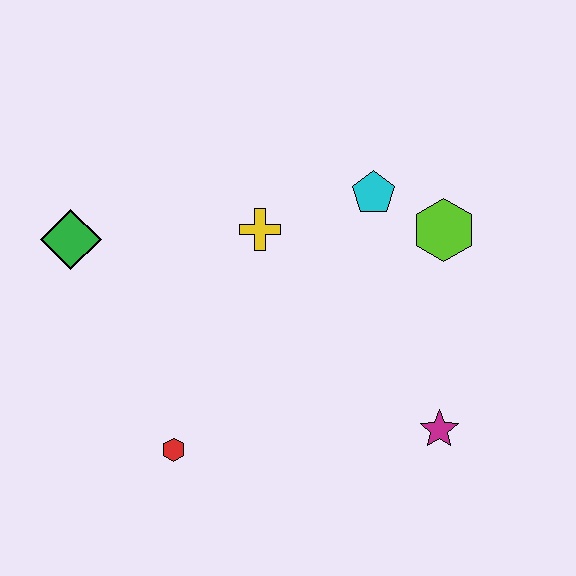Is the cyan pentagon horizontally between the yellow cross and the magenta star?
Yes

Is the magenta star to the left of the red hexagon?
No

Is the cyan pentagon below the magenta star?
No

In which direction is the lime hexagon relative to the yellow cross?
The lime hexagon is to the right of the yellow cross.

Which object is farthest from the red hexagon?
The lime hexagon is farthest from the red hexagon.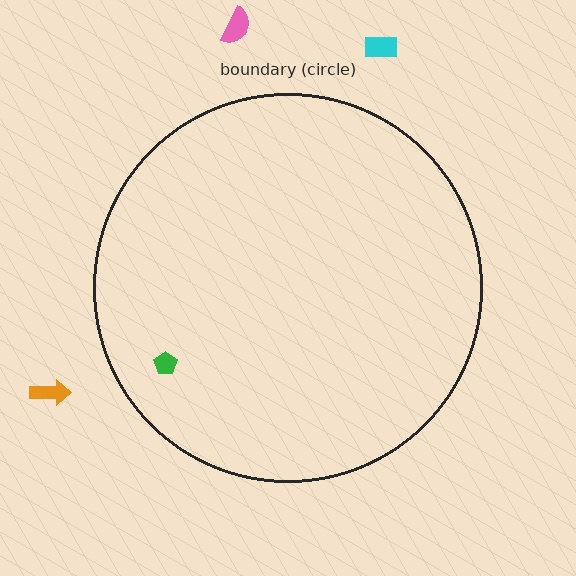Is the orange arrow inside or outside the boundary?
Outside.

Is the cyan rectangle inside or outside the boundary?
Outside.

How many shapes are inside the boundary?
1 inside, 3 outside.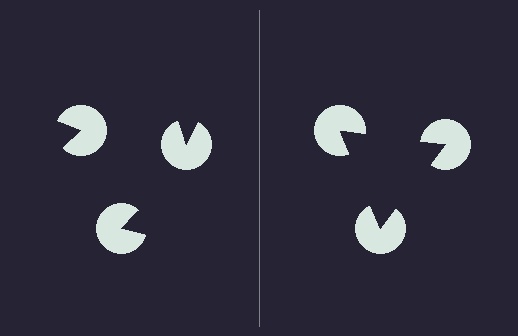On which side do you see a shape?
An illusory triangle appears on the right side. On the left side the wedge cuts are rotated, so no coherent shape forms.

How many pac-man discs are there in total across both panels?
6 — 3 on each side.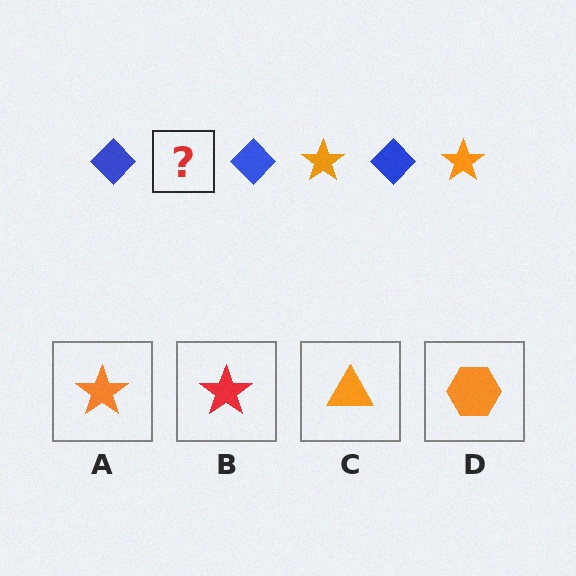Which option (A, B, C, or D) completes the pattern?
A.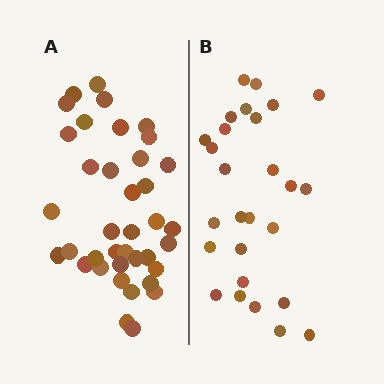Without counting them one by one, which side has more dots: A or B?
Region A (the left region) has more dots.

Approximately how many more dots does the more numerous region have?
Region A has roughly 12 or so more dots than region B.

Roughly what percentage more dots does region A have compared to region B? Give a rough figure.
About 40% more.